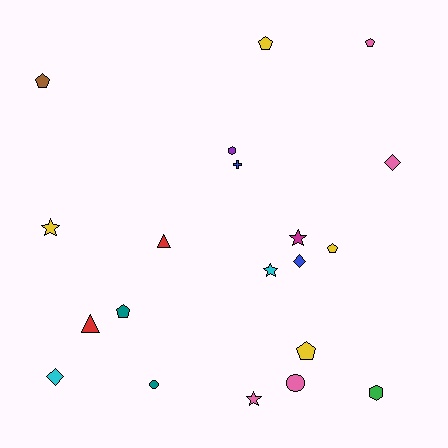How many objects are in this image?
There are 20 objects.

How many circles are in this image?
There are 2 circles.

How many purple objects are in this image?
There is 1 purple object.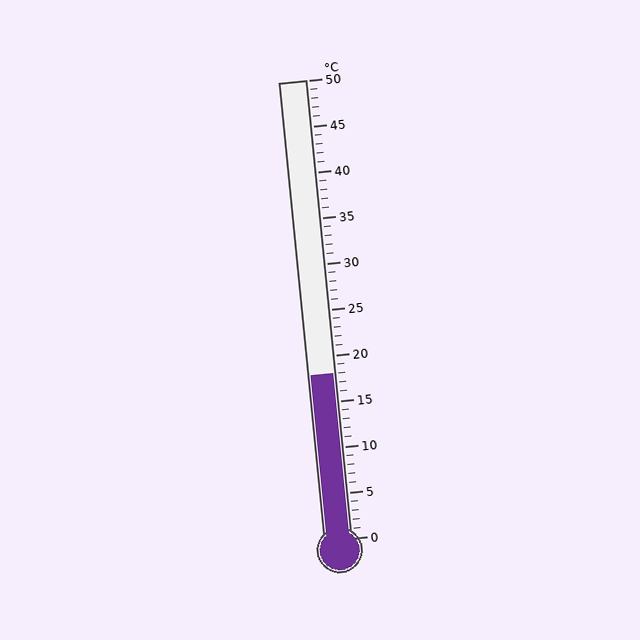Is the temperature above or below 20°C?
The temperature is below 20°C.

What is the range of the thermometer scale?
The thermometer scale ranges from 0°C to 50°C.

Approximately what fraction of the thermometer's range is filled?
The thermometer is filled to approximately 35% of its range.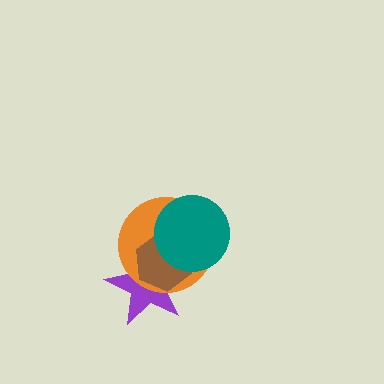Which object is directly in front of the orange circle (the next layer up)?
The brown hexagon is directly in front of the orange circle.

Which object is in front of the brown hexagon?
The teal circle is in front of the brown hexagon.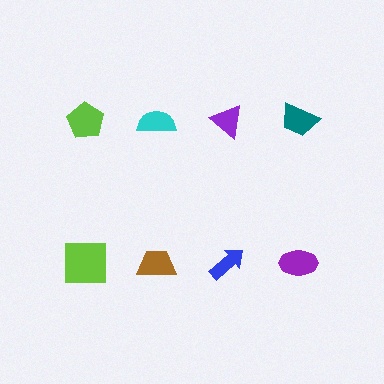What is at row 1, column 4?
A teal trapezoid.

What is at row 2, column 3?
A blue arrow.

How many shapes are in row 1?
4 shapes.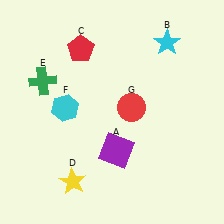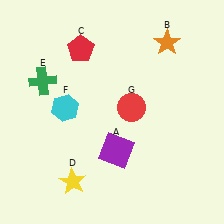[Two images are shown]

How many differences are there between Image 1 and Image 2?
There is 1 difference between the two images.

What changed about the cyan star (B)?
In Image 1, B is cyan. In Image 2, it changed to orange.